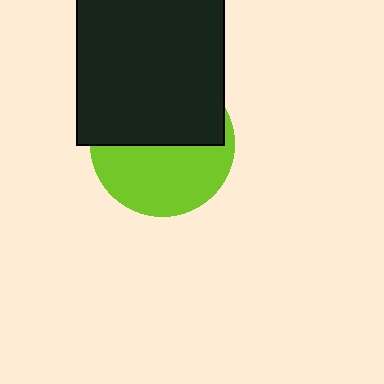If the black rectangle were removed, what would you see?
You would see the complete lime circle.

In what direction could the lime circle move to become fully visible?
The lime circle could move down. That would shift it out from behind the black rectangle entirely.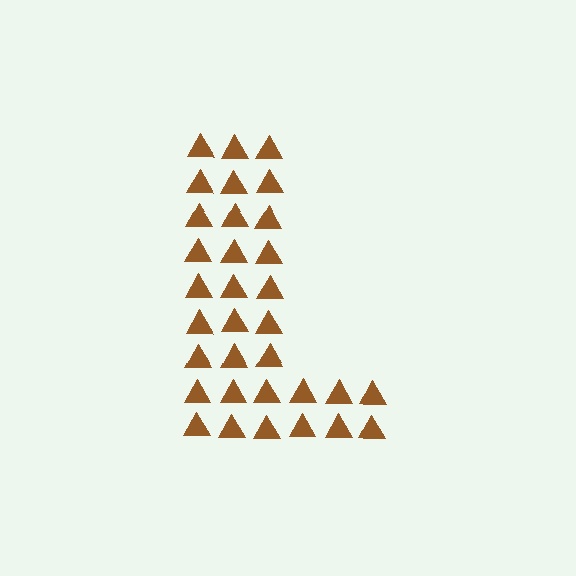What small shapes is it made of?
It is made of small triangles.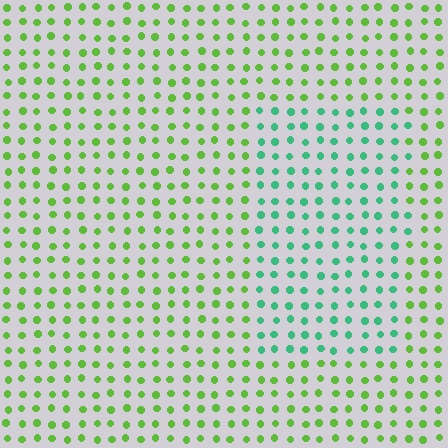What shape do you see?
I see a rectangle.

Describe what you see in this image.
The image is filled with small lime elements in a uniform arrangement. A rectangle-shaped region is visible where the elements are tinted to a slightly different hue, forming a subtle color boundary.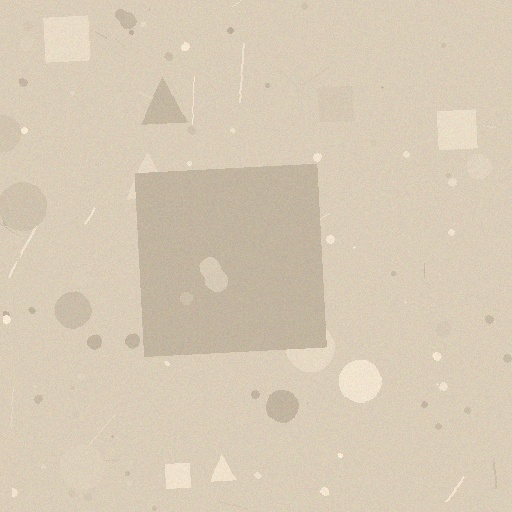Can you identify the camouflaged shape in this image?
The camouflaged shape is a square.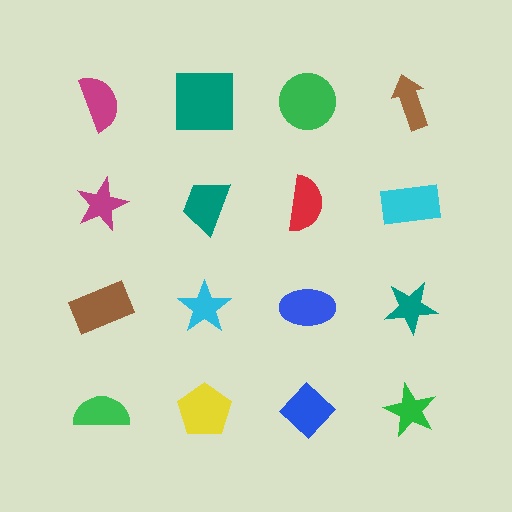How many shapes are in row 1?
4 shapes.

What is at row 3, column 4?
A teal star.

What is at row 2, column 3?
A red semicircle.